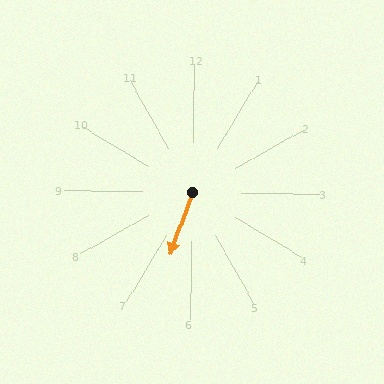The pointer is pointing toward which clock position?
Roughly 7 o'clock.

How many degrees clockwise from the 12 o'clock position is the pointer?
Approximately 199 degrees.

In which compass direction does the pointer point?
South.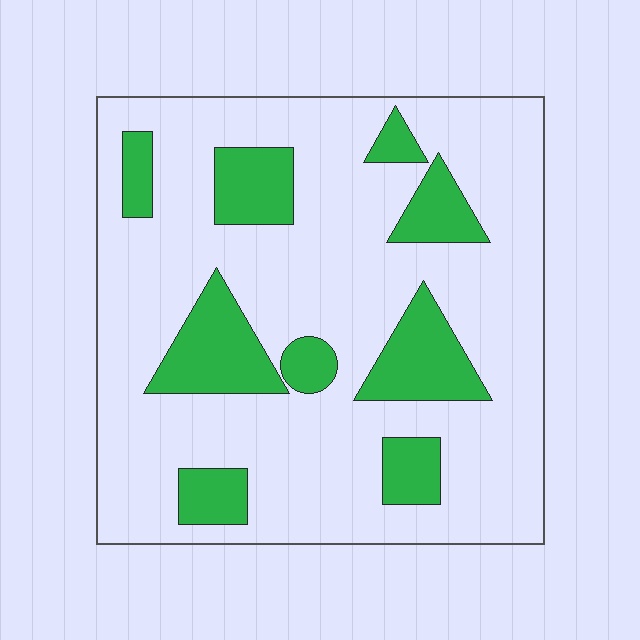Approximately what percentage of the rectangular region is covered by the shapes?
Approximately 20%.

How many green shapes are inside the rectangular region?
9.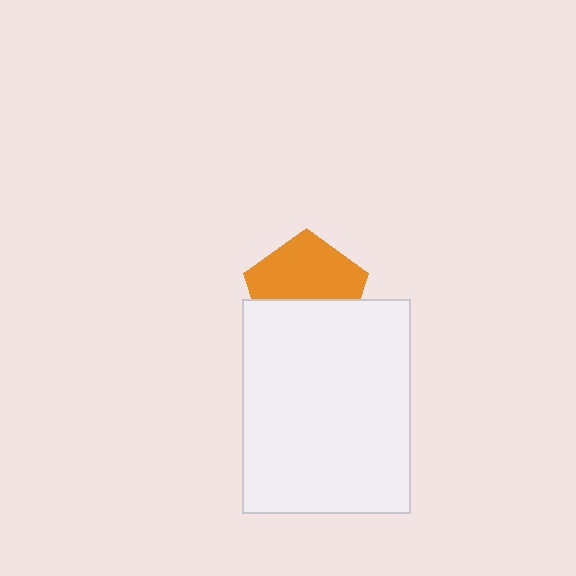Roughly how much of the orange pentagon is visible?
About half of it is visible (roughly 57%).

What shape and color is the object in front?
The object in front is a white rectangle.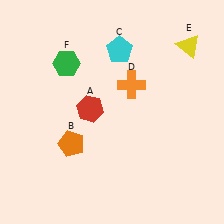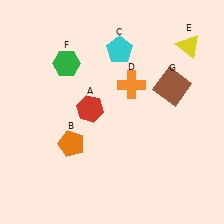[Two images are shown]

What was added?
A brown square (G) was added in Image 2.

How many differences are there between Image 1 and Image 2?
There is 1 difference between the two images.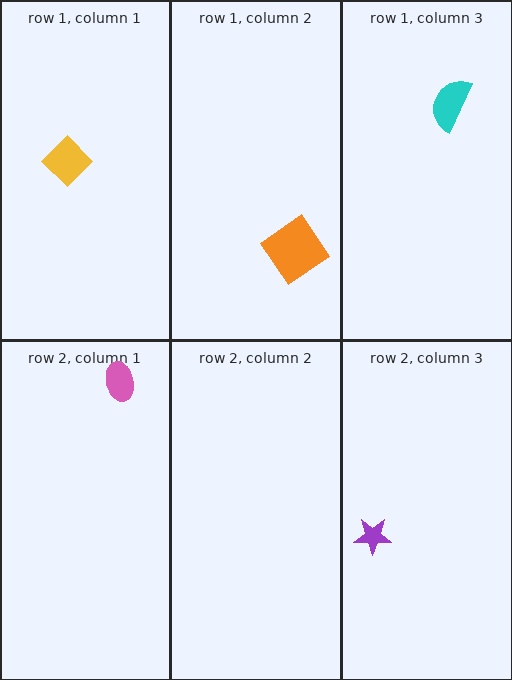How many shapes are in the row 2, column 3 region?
1.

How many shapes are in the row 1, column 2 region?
1.